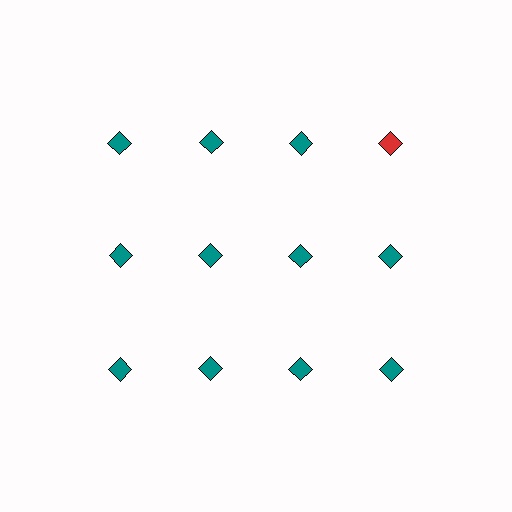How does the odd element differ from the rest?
It has a different color: red instead of teal.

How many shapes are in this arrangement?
There are 12 shapes arranged in a grid pattern.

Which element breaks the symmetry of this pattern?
The red diamond in the top row, second from right column breaks the symmetry. All other shapes are teal diamonds.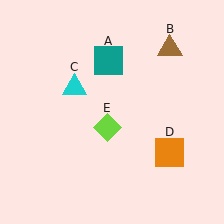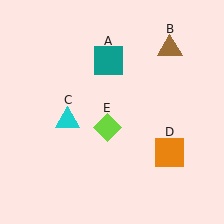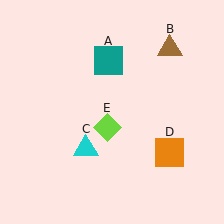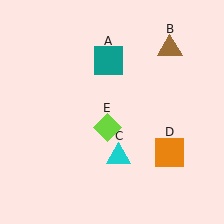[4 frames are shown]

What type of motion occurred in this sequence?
The cyan triangle (object C) rotated counterclockwise around the center of the scene.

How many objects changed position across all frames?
1 object changed position: cyan triangle (object C).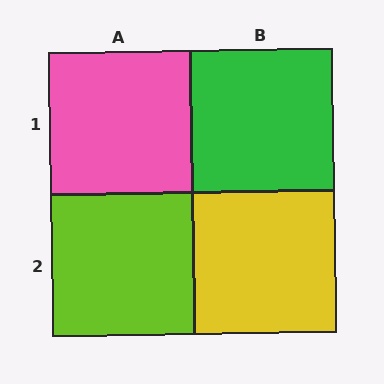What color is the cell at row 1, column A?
Pink.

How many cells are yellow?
1 cell is yellow.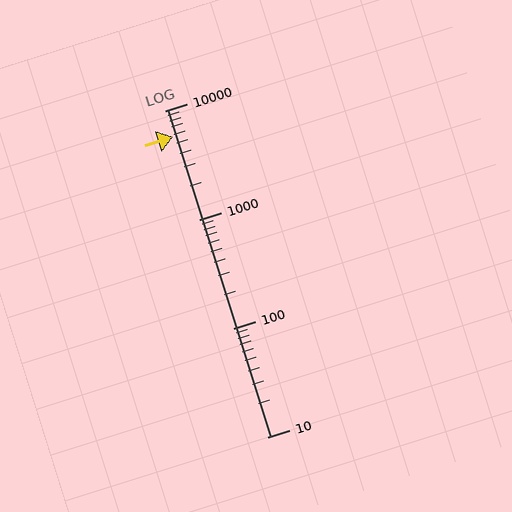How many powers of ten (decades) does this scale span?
The scale spans 3 decades, from 10 to 10000.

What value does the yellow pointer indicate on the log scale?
The pointer indicates approximately 5700.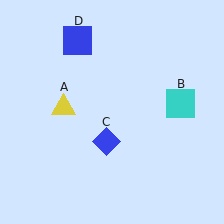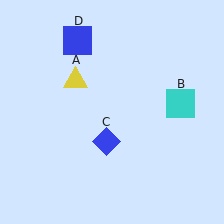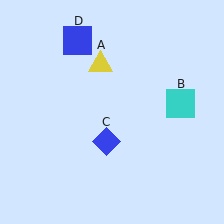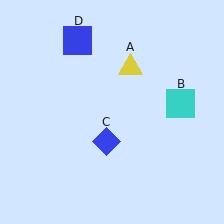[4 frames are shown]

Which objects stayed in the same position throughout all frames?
Cyan square (object B) and blue diamond (object C) and blue square (object D) remained stationary.